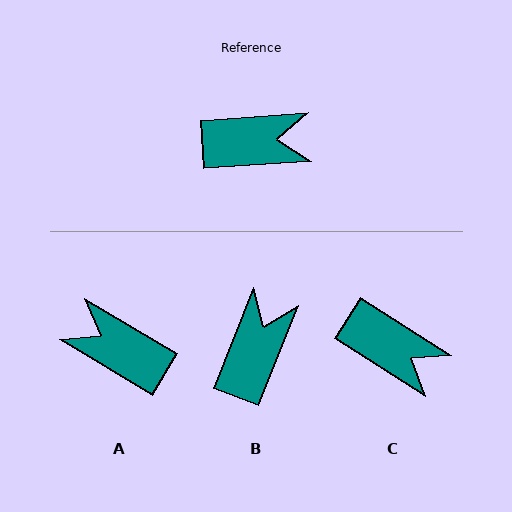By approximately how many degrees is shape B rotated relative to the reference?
Approximately 65 degrees counter-clockwise.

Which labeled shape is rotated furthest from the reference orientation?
A, about 145 degrees away.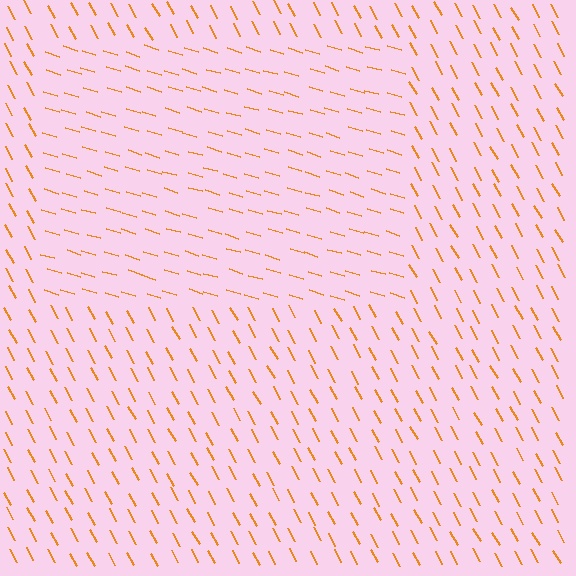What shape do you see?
I see a rectangle.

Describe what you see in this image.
The image is filled with small orange line segments. A rectangle region in the image has lines oriented differently from the surrounding lines, creating a visible texture boundary.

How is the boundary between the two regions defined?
The boundary is defined purely by a change in line orientation (approximately 45 degrees difference). All lines are the same color and thickness.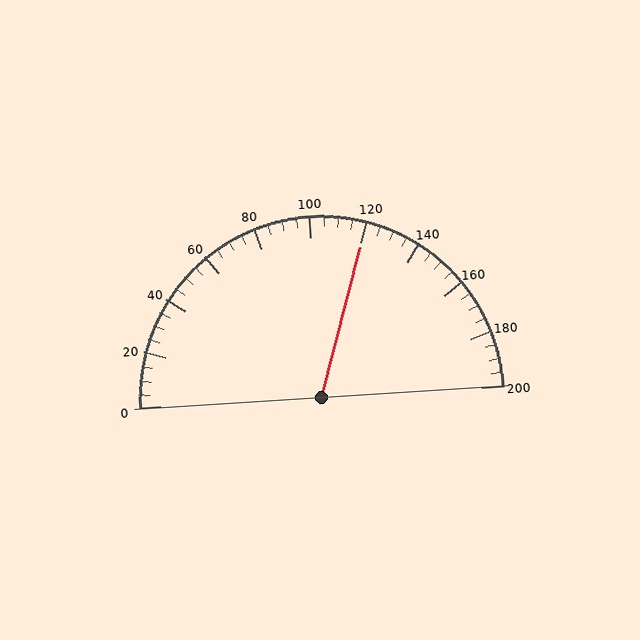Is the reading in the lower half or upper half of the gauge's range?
The reading is in the upper half of the range (0 to 200).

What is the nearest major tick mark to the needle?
The nearest major tick mark is 120.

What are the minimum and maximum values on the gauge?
The gauge ranges from 0 to 200.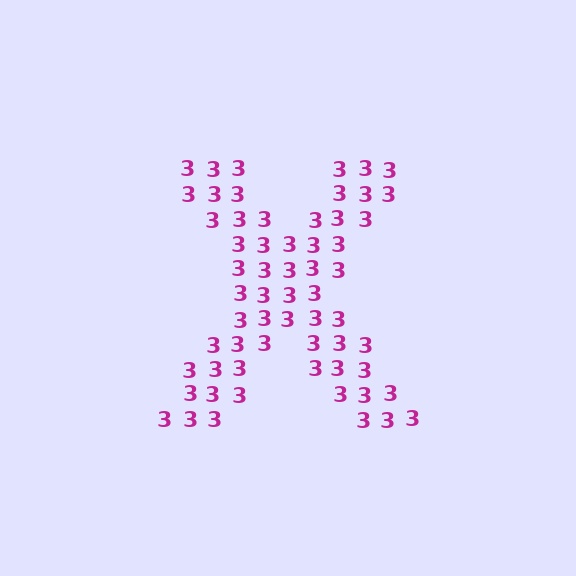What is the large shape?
The large shape is the letter X.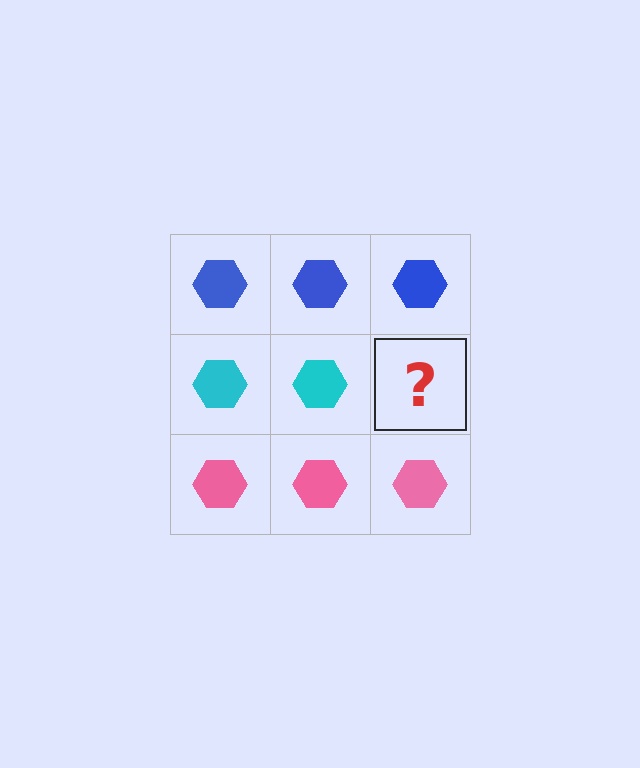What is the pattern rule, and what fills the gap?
The rule is that each row has a consistent color. The gap should be filled with a cyan hexagon.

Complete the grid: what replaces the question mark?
The question mark should be replaced with a cyan hexagon.